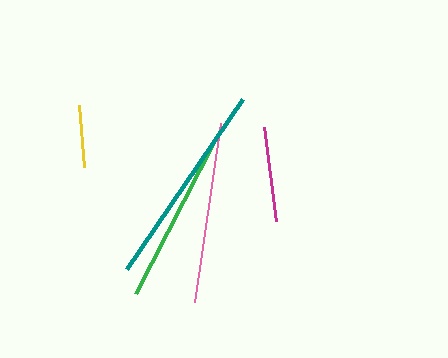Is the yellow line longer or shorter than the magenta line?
The magenta line is longer than the yellow line.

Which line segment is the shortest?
The yellow line is the shortest at approximately 62 pixels.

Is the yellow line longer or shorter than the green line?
The green line is longer than the yellow line.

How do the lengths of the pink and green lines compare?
The pink and green lines are approximately the same length.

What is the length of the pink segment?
The pink segment is approximately 182 pixels long.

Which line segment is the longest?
The teal line is the longest at approximately 206 pixels.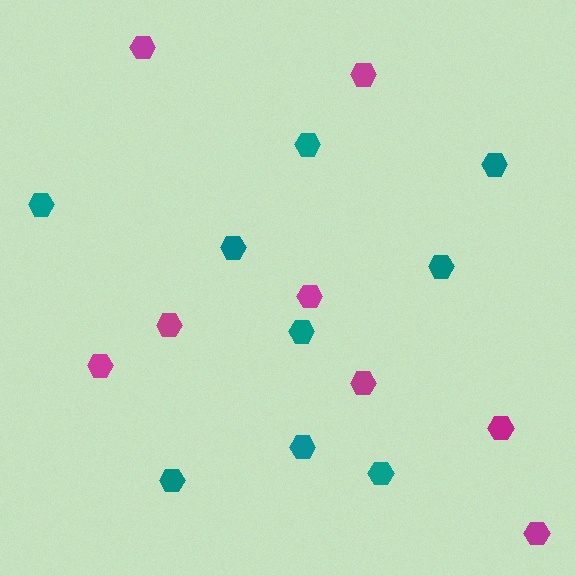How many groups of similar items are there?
There are 2 groups: one group of magenta hexagons (8) and one group of teal hexagons (9).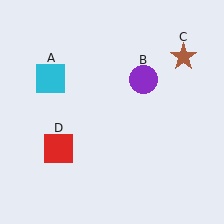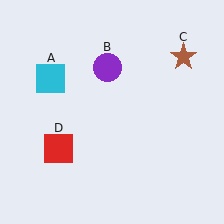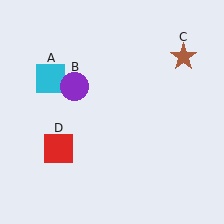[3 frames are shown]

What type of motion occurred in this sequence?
The purple circle (object B) rotated counterclockwise around the center of the scene.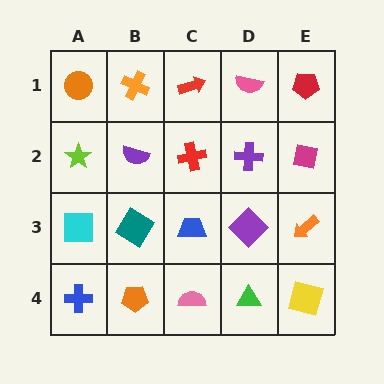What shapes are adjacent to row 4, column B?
A teal diamond (row 3, column B), a blue cross (row 4, column A), a pink semicircle (row 4, column C).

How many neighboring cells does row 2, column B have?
4.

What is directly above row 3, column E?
A magenta square.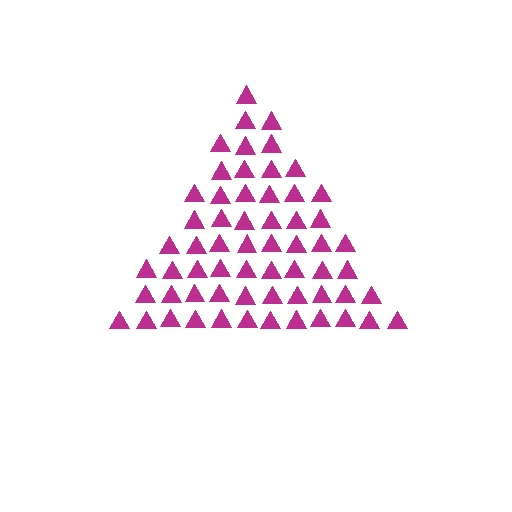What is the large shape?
The large shape is a triangle.